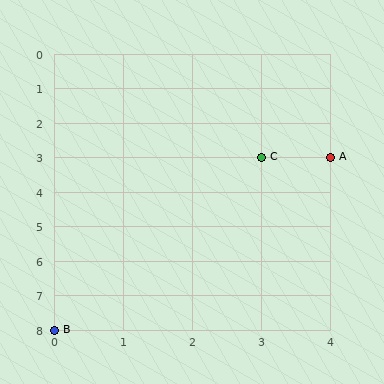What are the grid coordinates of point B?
Point B is at grid coordinates (0, 8).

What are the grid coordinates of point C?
Point C is at grid coordinates (3, 3).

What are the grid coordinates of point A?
Point A is at grid coordinates (4, 3).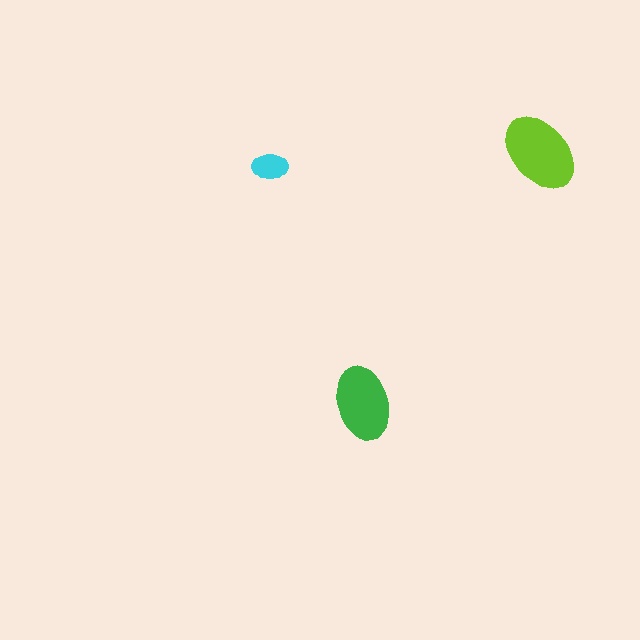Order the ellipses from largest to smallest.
the lime one, the green one, the cyan one.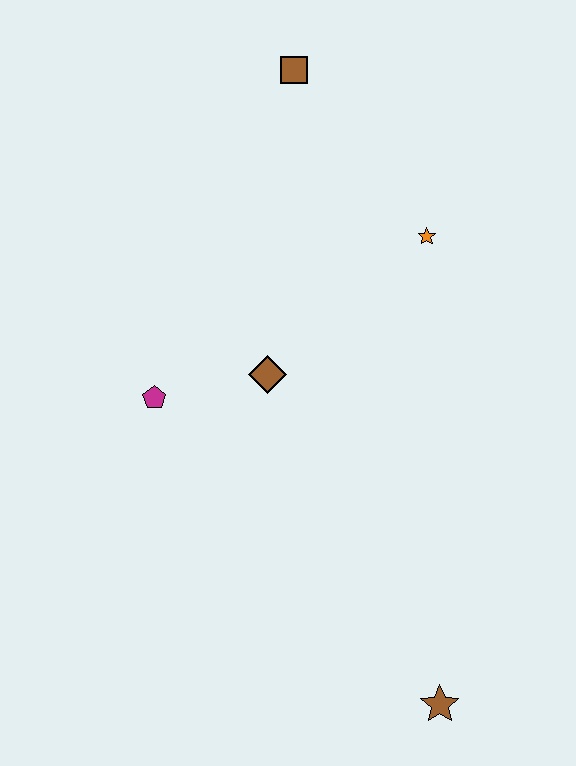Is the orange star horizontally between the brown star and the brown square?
Yes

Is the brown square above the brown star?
Yes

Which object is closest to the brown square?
The orange star is closest to the brown square.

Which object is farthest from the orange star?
The brown star is farthest from the orange star.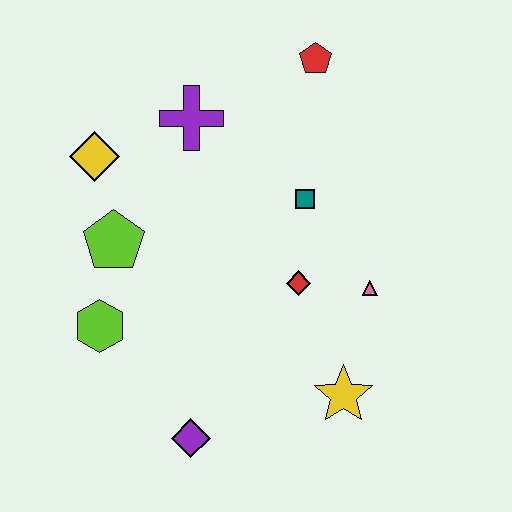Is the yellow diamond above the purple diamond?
Yes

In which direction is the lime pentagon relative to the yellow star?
The lime pentagon is to the left of the yellow star.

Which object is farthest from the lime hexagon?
The red pentagon is farthest from the lime hexagon.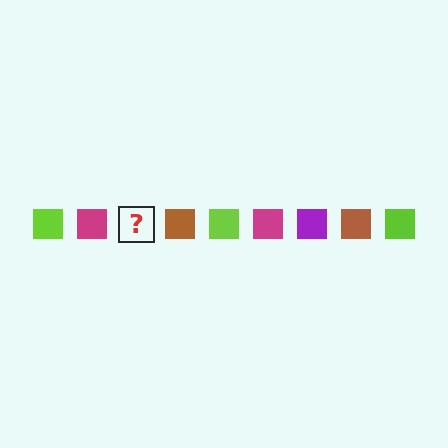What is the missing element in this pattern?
The missing element is a purple square.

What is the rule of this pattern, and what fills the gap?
The rule is that the pattern cycles through lime, magenta, purple, brown squares. The gap should be filled with a purple square.